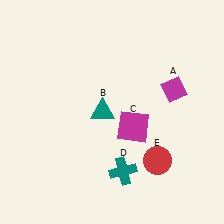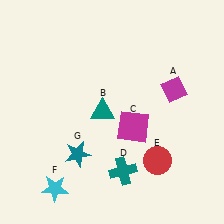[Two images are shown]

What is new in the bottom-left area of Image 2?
A teal star (G) was added in the bottom-left area of Image 2.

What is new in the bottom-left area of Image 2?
A cyan star (F) was added in the bottom-left area of Image 2.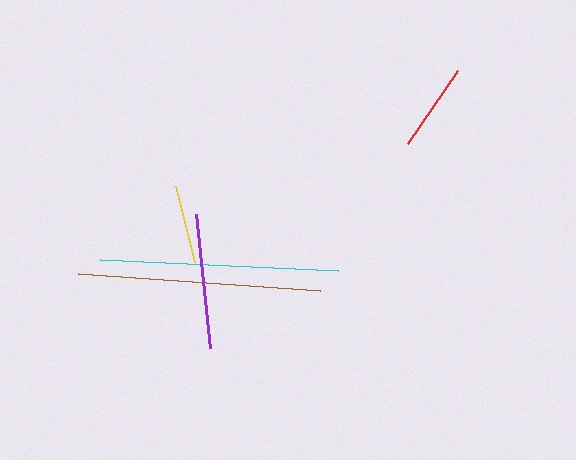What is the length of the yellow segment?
The yellow segment is approximately 79 pixels long.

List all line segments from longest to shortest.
From longest to shortest: brown, cyan, purple, red, yellow.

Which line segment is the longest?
The brown line is the longest at approximately 242 pixels.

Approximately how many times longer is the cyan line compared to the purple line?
The cyan line is approximately 1.8 times the length of the purple line.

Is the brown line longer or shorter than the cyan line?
The brown line is longer than the cyan line.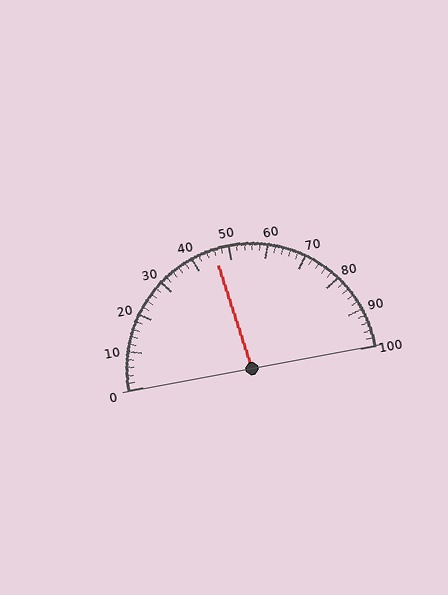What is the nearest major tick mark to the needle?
The nearest major tick mark is 50.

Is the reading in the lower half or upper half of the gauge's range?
The reading is in the lower half of the range (0 to 100).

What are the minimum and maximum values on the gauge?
The gauge ranges from 0 to 100.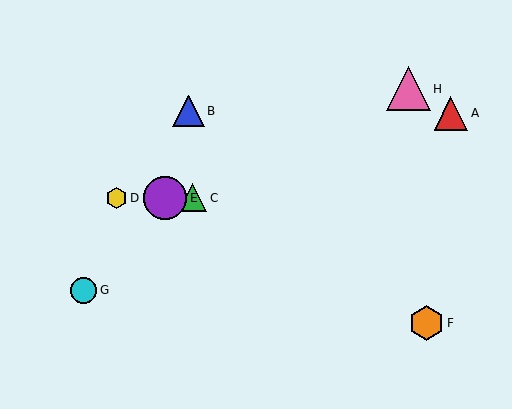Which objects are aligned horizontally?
Objects C, D, E are aligned horizontally.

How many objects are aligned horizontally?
3 objects (C, D, E) are aligned horizontally.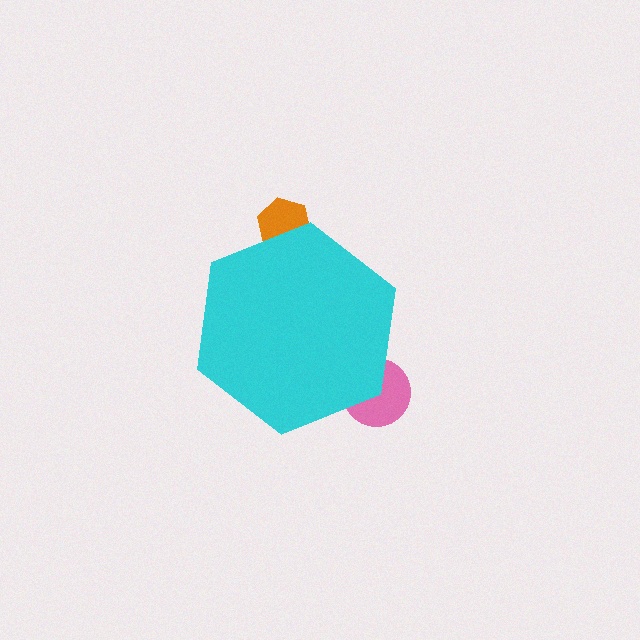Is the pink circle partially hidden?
Yes, the pink circle is partially hidden behind the cyan hexagon.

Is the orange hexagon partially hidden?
Yes, the orange hexagon is partially hidden behind the cyan hexagon.